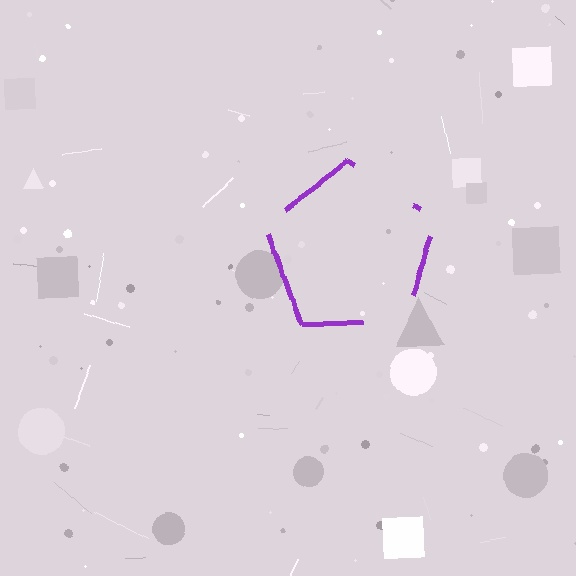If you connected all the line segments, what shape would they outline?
They would outline a pentagon.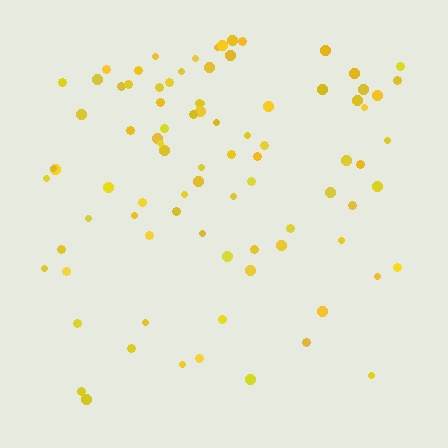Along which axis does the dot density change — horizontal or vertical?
Vertical.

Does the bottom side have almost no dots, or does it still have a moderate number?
Still a moderate number, just noticeably fewer than the top.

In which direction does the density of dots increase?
From bottom to top, with the top side densest.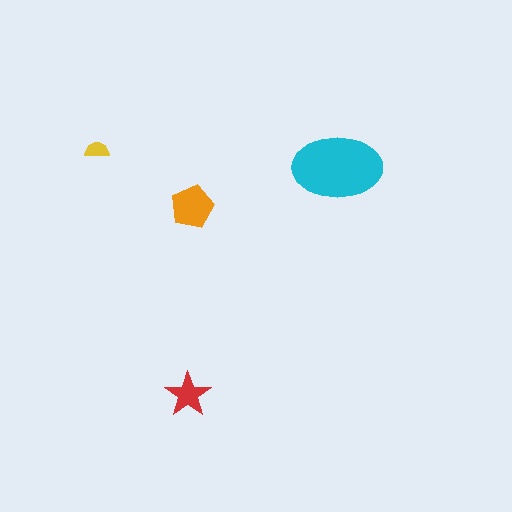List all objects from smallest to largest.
The yellow semicircle, the red star, the orange pentagon, the cyan ellipse.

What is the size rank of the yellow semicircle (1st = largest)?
4th.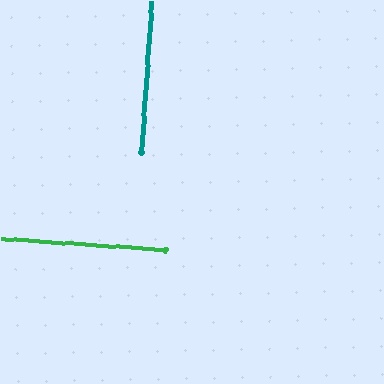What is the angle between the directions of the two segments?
Approximately 90 degrees.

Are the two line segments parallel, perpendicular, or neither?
Perpendicular — they meet at approximately 90°.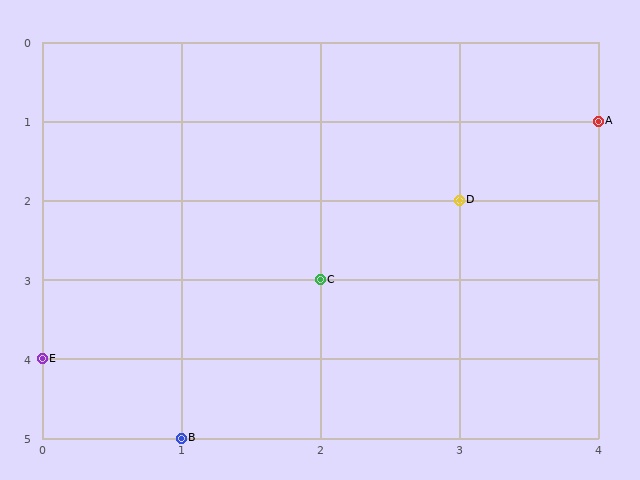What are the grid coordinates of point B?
Point B is at grid coordinates (1, 5).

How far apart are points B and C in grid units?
Points B and C are 1 column and 2 rows apart (about 2.2 grid units diagonally).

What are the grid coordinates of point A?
Point A is at grid coordinates (4, 1).